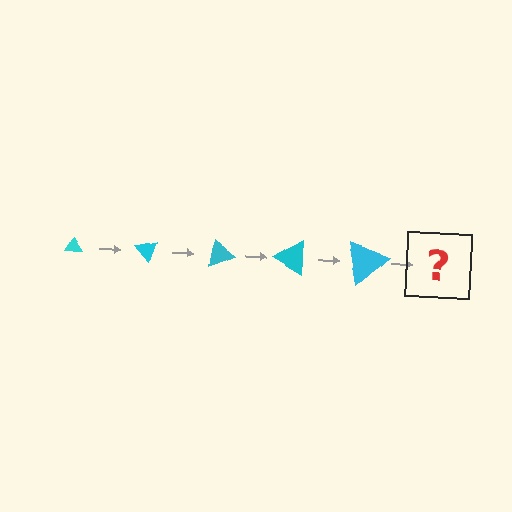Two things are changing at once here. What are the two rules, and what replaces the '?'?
The two rules are that the triangle grows larger each step and it rotates 50 degrees each step. The '?' should be a triangle, larger than the previous one and rotated 250 degrees from the start.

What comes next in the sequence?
The next element should be a triangle, larger than the previous one and rotated 250 degrees from the start.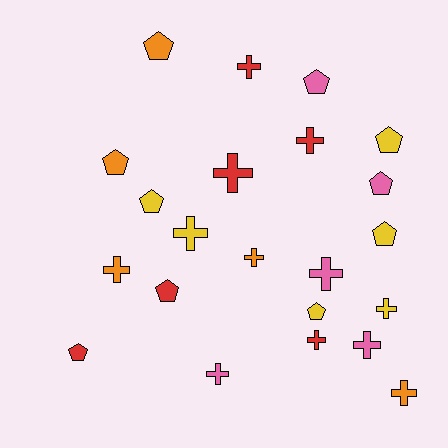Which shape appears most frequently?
Cross, with 12 objects.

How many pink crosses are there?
There are 3 pink crosses.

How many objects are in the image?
There are 22 objects.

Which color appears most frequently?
Yellow, with 6 objects.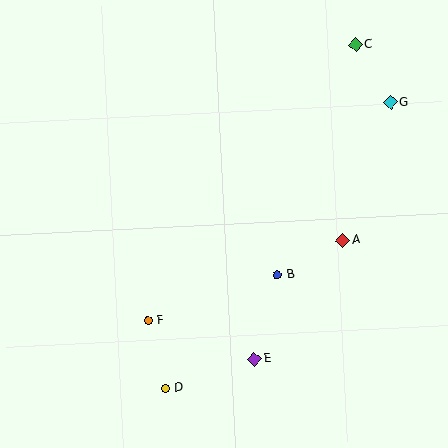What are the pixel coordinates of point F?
Point F is at (148, 321).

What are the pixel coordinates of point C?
Point C is at (356, 45).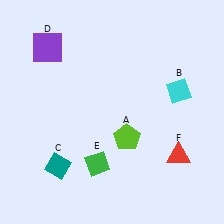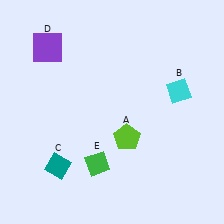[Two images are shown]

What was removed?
The red triangle (F) was removed in Image 2.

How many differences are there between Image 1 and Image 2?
There is 1 difference between the two images.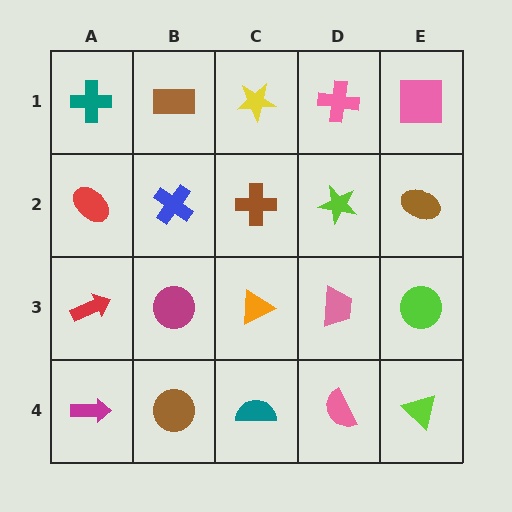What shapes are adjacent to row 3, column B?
A blue cross (row 2, column B), a brown circle (row 4, column B), a red arrow (row 3, column A), an orange triangle (row 3, column C).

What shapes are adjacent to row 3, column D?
A lime star (row 2, column D), a pink semicircle (row 4, column D), an orange triangle (row 3, column C), a lime circle (row 3, column E).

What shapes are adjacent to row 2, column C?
A yellow star (row 1, column C), an orange triangle (row 3, column C), a blue cross (row 2, column B), a lime star (row 2, column D).